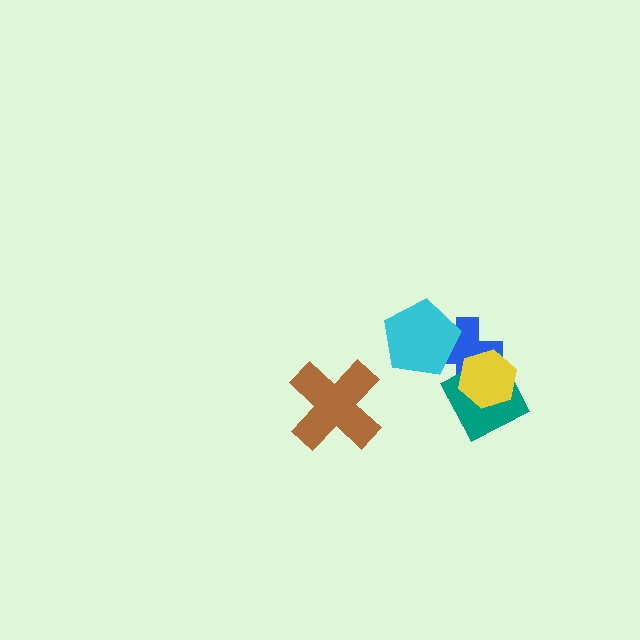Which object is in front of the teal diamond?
The yellow hexagon is in front of the teal diamond.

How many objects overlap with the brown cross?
0 objects overlap with the brown cross.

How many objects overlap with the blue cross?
3 objects overlap with the blue cross.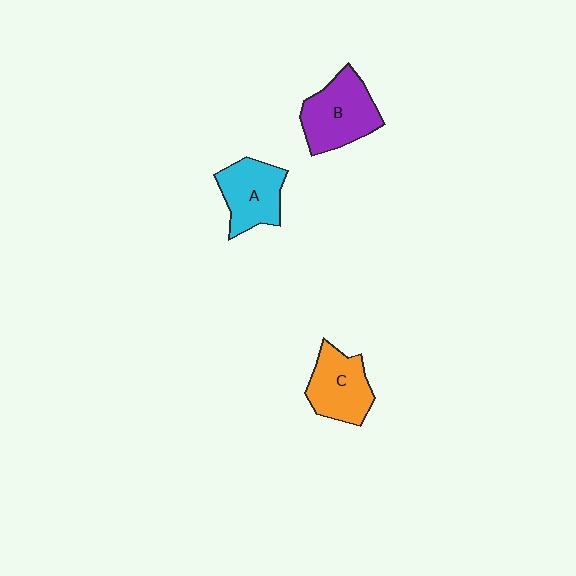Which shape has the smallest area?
Shape A (cyan).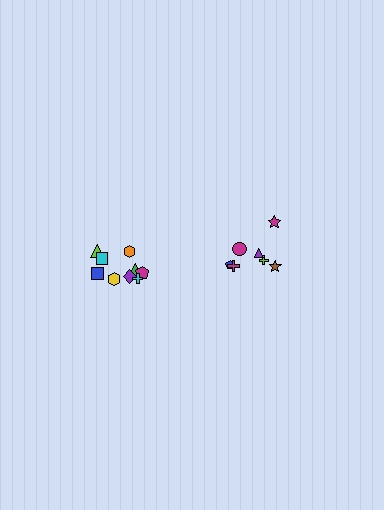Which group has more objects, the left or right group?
The left group.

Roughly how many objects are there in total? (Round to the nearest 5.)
Roughly 15 objects in total.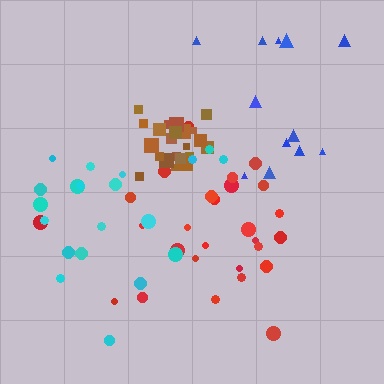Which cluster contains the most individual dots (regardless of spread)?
Red (27).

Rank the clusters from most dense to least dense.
brown, red, cyan, blue.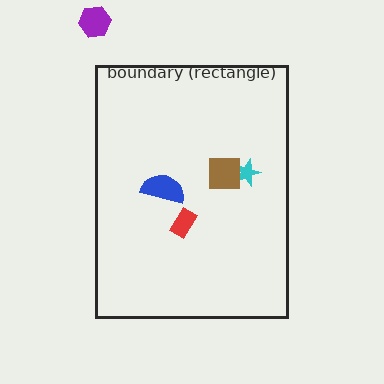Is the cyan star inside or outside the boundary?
Inside.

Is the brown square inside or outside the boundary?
Inside.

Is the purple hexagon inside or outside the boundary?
Outside.